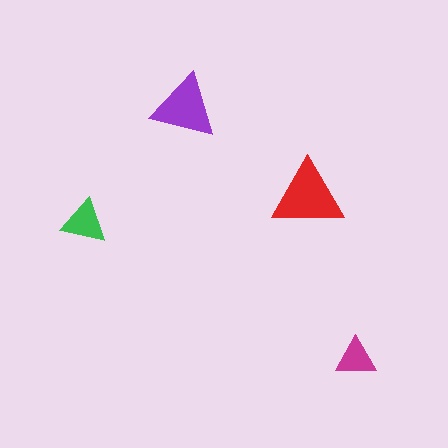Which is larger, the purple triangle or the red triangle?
The red one.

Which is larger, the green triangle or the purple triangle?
The purple one.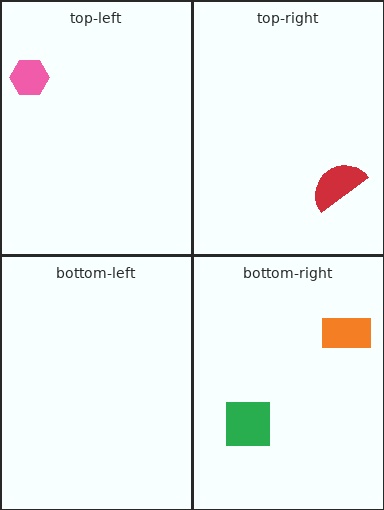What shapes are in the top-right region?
The red semicircle.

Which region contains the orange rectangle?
The bottom-right region.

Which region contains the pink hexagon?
The top-left region.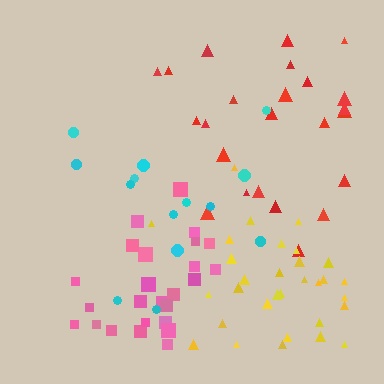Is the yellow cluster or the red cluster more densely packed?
Yellow.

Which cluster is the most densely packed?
Pink.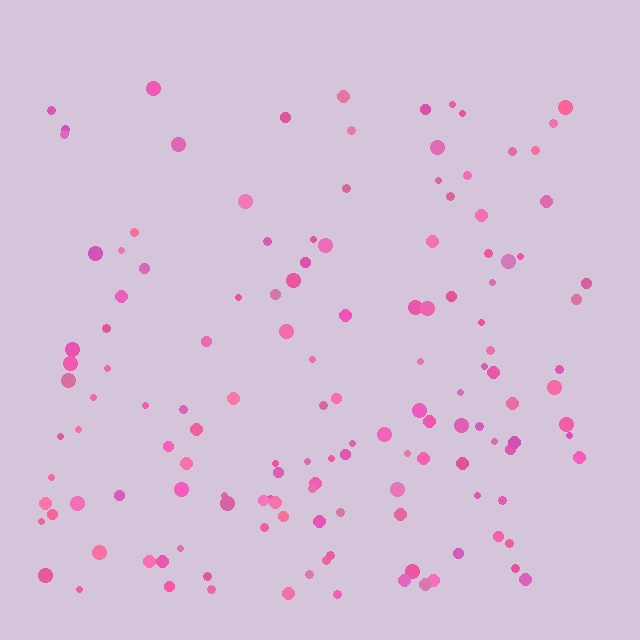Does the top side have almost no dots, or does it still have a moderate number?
Still a moderate number, just noticeably fewer than the bottom.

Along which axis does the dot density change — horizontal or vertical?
Vertical.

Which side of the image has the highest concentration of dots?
The bottom.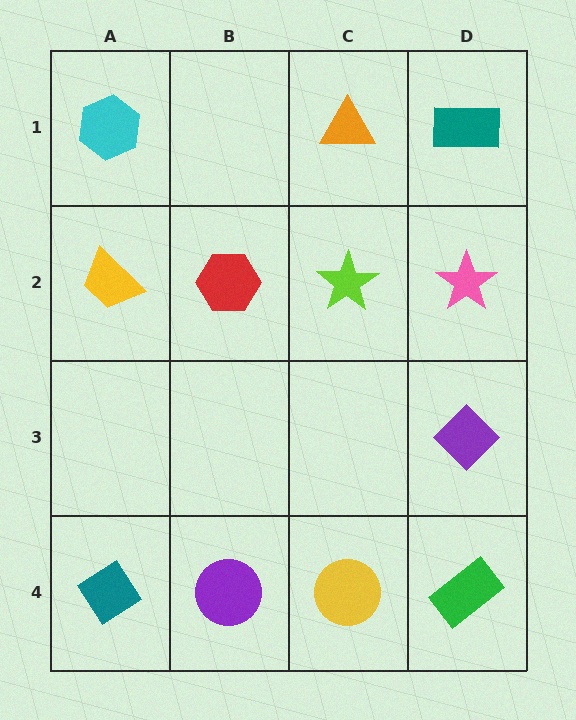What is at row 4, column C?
A yellow circle.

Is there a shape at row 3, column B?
No, that cell is empty.